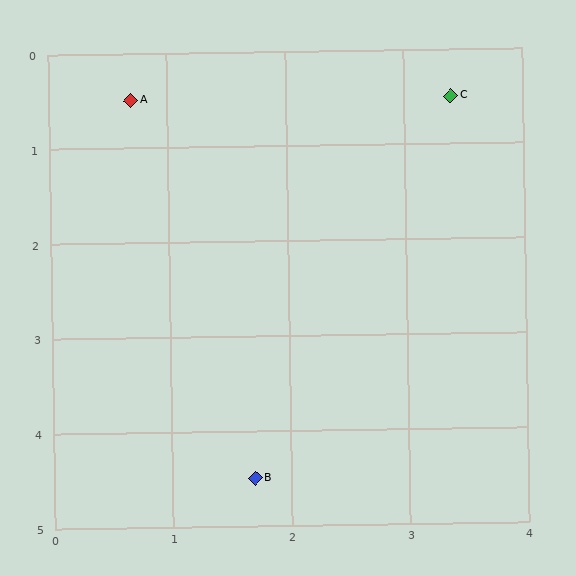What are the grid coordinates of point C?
Point C is at approximately (3.4, 0.5).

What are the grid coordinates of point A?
Point A is at approximately (0.7, 0.5).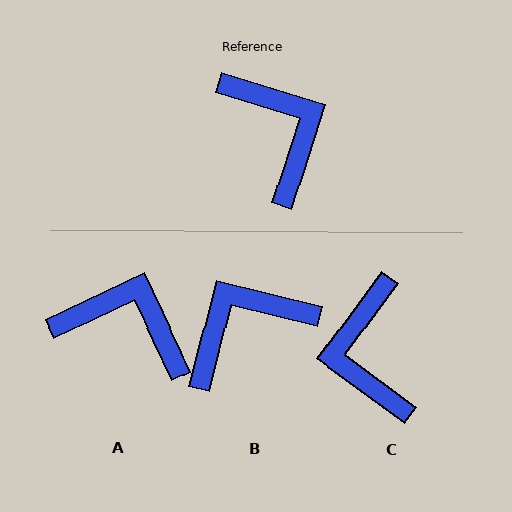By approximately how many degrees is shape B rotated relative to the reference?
Approximately 93 degrees counter-clockwise.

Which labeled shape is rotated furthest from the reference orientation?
C, about 161 degrees away.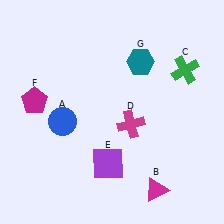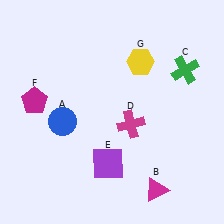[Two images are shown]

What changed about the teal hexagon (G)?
In Image 1, G is teal. In Image 2, it changed to yellow.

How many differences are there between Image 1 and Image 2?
There is 1 difference between the two images.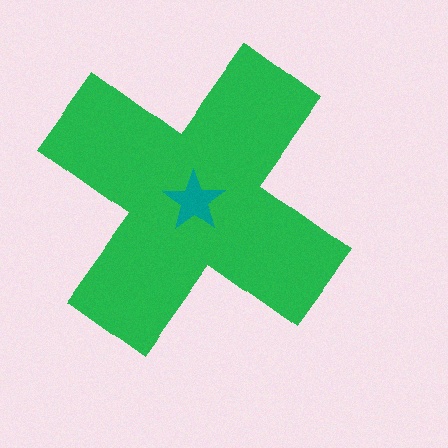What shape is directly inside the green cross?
The teal star.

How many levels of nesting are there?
2.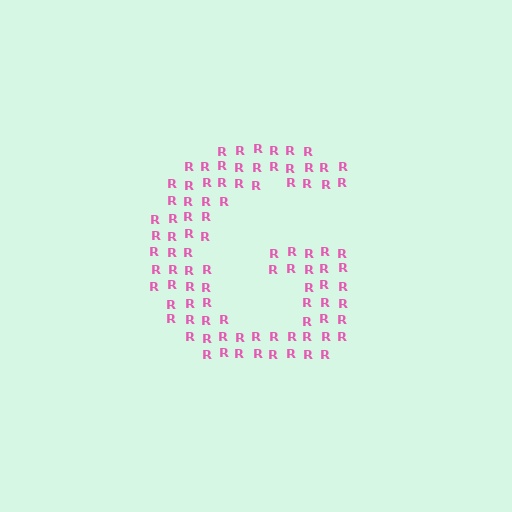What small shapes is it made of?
It is made of small letter R's.